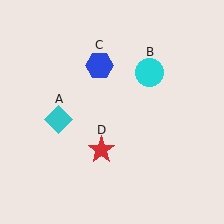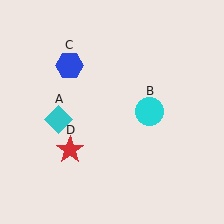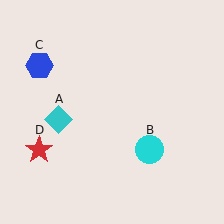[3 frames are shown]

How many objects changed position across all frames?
3 objects changed position: cyan circle (object B), blue hexagon (object C), red star (object D).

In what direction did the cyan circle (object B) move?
The cyan circle (object B) moved down.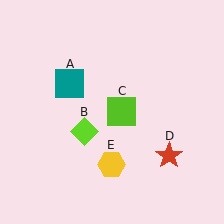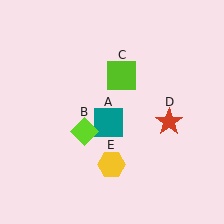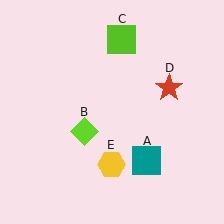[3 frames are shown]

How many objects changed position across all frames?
3 objects changed position: teal square (object A), lime square (object C), red star (object D).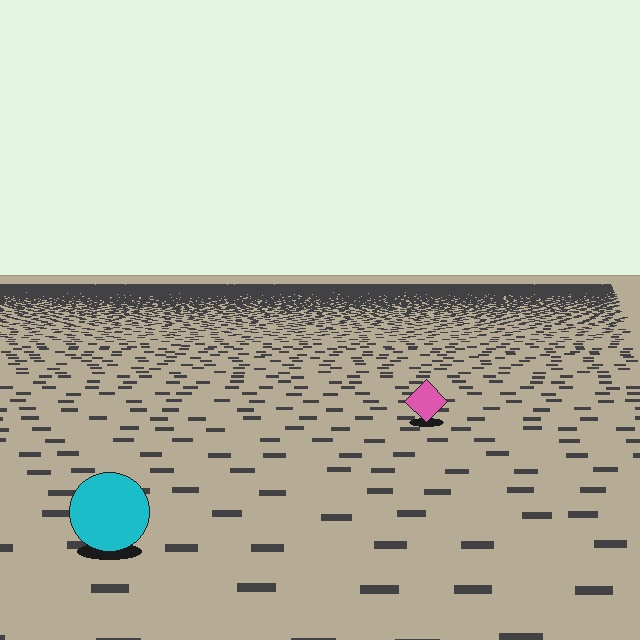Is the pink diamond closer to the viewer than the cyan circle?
No. The cyan circle is closer — you can tell from the texture gradient: the ground texture is coarser near it.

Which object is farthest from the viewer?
The pink diamond is farthest from the viewer. It appears smaller and the ground texture around it is denser.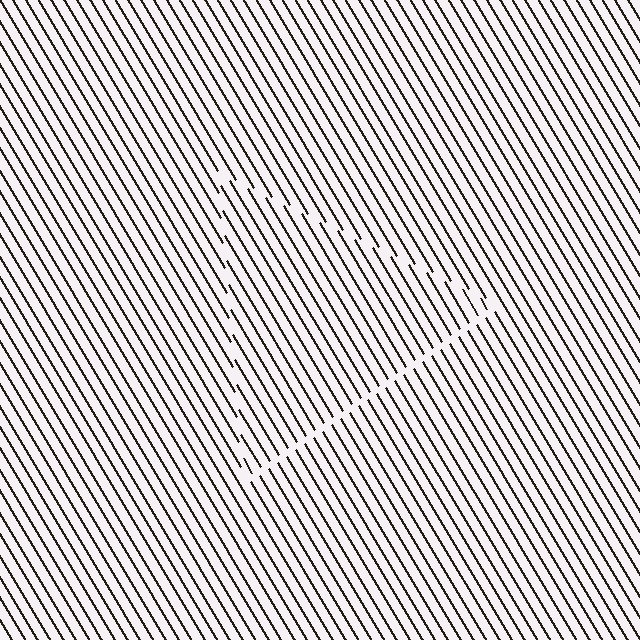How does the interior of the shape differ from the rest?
The interior of the shape contains the same grating, shifted by half a period — the contour is defined by the phase discontinuity where line-ends from the inner and outer gratings abut.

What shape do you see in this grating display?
An illusory triangle. The interior of the shape contains the same grating, shifted by half a period — the contour is defined by the phase discontinuity where line-ends from the inner and outer gratings abut.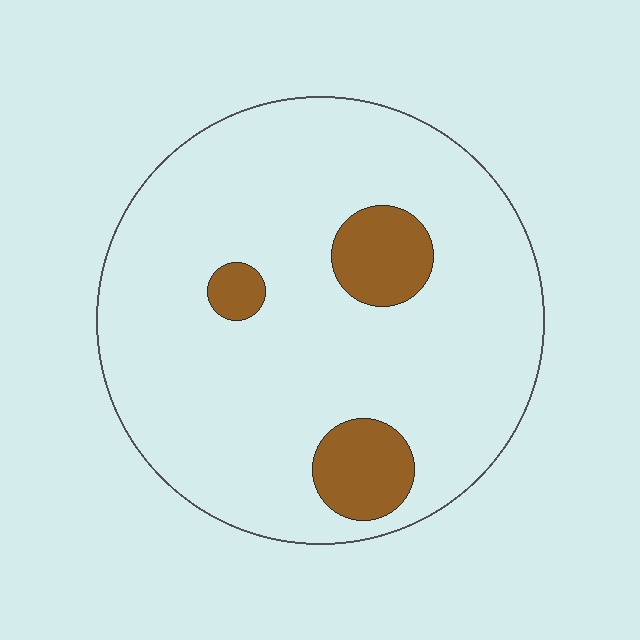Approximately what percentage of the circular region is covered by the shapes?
Approximately 10%.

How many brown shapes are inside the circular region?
3.